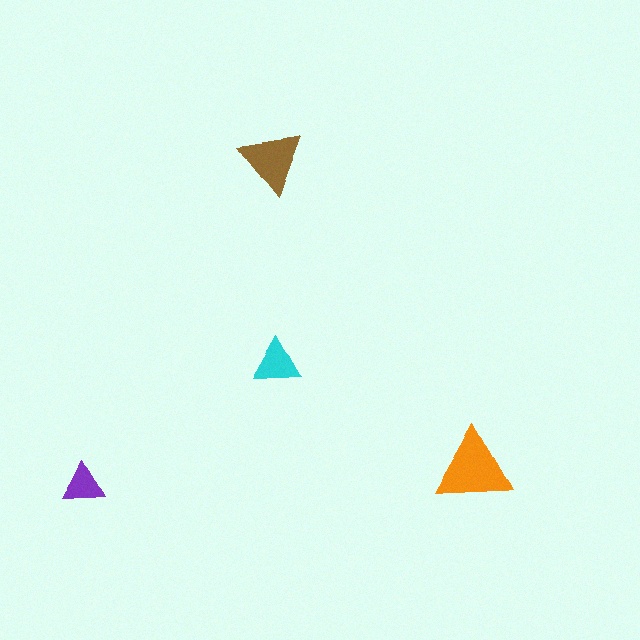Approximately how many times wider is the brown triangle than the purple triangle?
About 1.5 times wider.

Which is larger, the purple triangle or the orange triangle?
The orange one.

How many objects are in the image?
There are 4 objects in the image.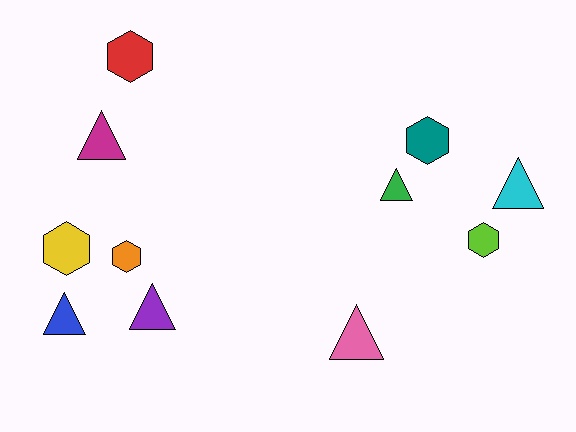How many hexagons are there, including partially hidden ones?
There are 5 hexagons.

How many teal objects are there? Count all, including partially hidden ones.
There is 1 teal object.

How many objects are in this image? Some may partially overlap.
There are 11 objects.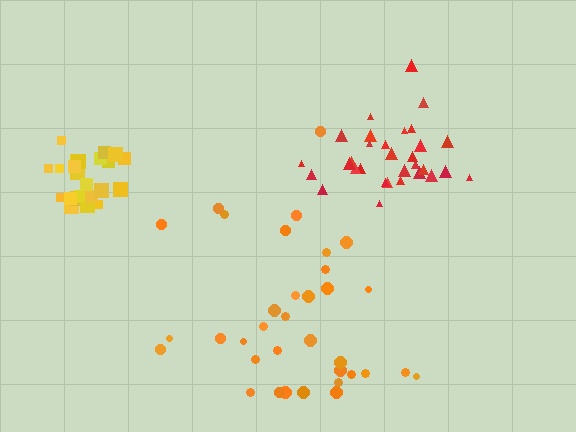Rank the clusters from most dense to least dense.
yellow, red, orange.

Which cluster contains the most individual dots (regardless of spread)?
Orange (35).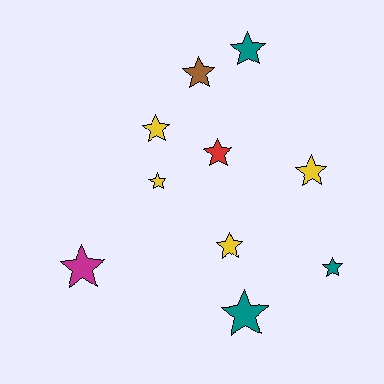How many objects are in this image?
There are 10 objects.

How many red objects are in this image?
There is 1 red object.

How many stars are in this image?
There are 10 stars.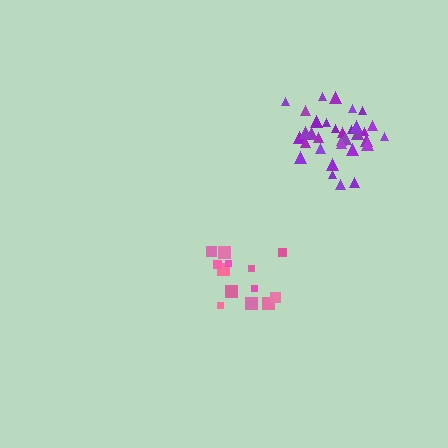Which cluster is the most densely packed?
Purple.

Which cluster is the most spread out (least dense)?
Pink.